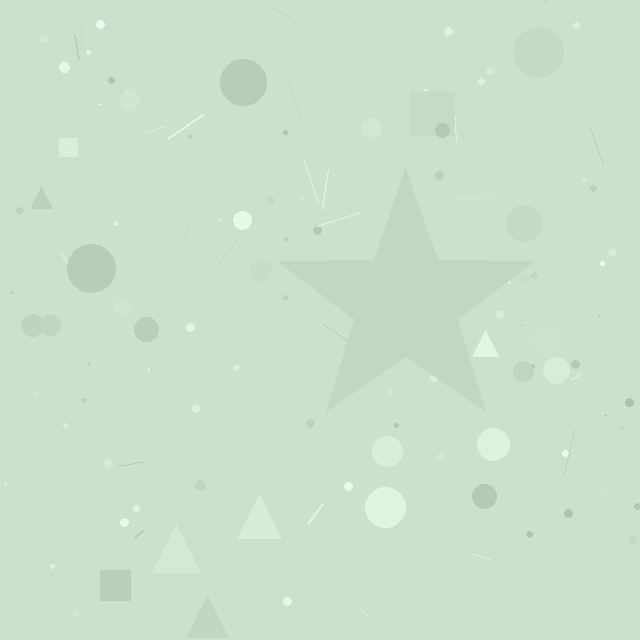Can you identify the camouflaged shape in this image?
The camouflaged shape is a star.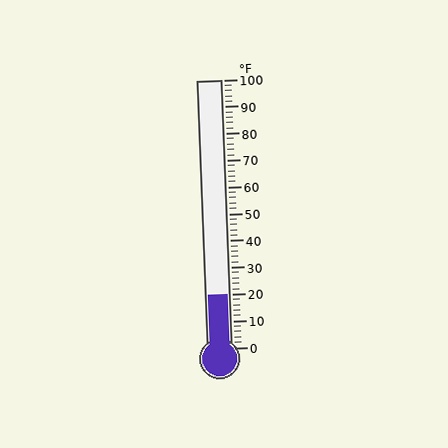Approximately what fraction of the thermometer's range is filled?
The thermometer is filled to approximately 20% of its range.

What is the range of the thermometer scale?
The thermometer scale ranges from 0°F to 100°F.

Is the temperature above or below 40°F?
The temperature is below 40°F.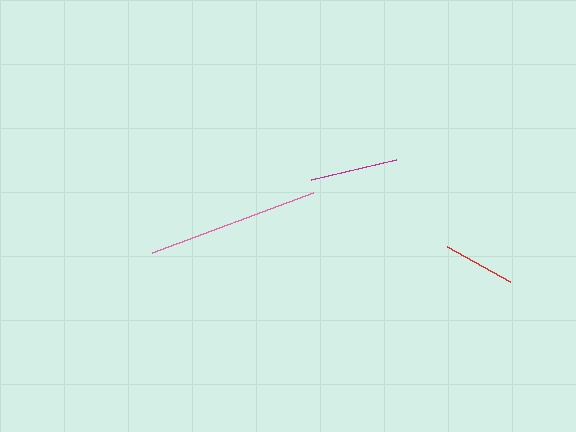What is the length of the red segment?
The red segment is approximately 73 pixels long.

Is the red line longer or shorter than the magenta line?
The magenta line is longer than the red line.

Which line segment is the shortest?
The red line is the shortest at approximately 73 pixels.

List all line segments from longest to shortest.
From longest to shortest: pink, magenta, red.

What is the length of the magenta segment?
The magenta segment is approximately 86 pixels long.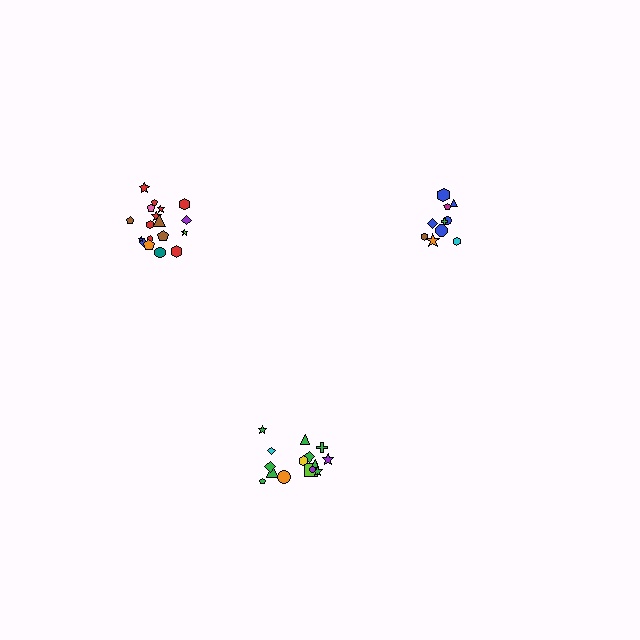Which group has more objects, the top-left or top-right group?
The top-left group.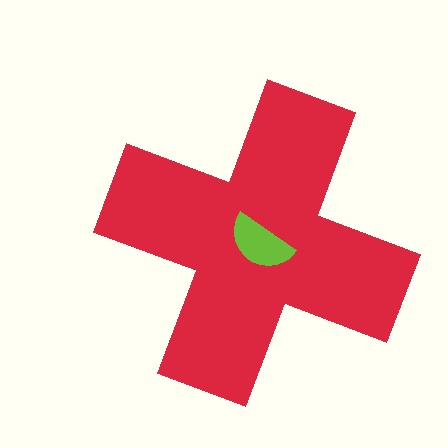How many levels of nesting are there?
2.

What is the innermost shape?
The lime semicircle.